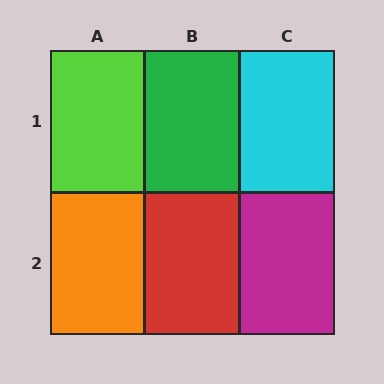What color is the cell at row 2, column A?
Orange.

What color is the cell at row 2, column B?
Red.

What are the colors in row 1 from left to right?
Lime, green, cyan.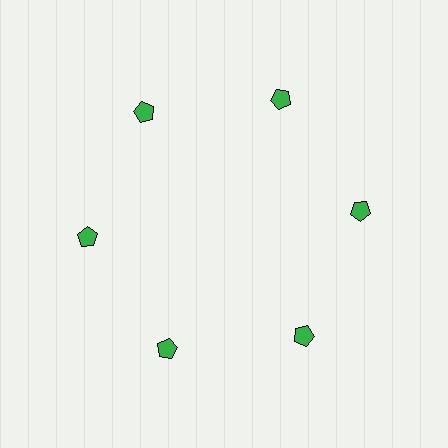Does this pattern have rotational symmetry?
Yes, this pattern has 6-fold rotational symmetry. It looks the same after rotating 60 degrees around the center.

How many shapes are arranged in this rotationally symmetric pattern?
There are 6 shapes, arranged in 6 groups of 1.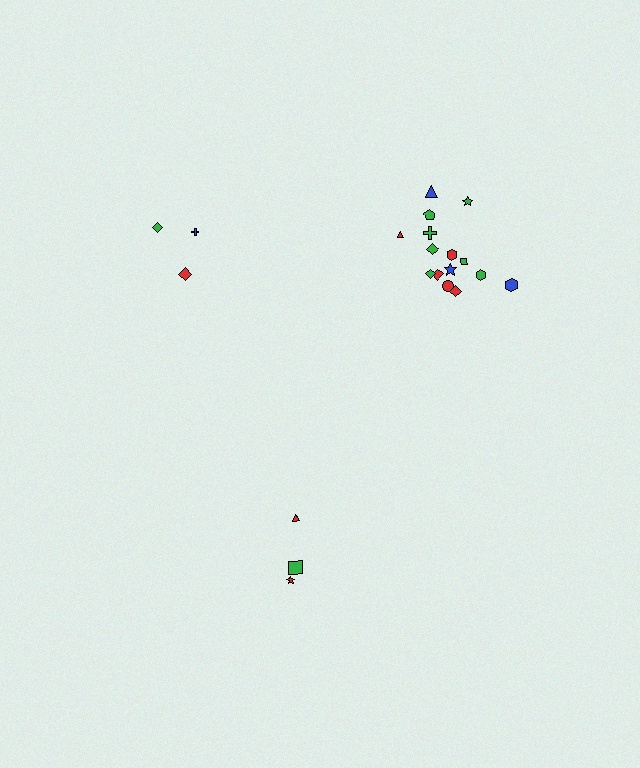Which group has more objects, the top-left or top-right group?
The top-right group.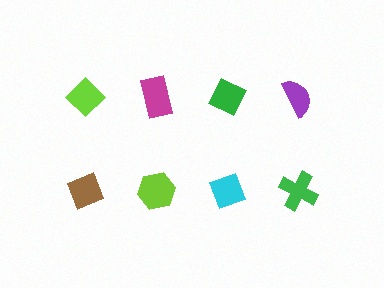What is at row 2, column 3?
A cyan diamond.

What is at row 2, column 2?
A lime hexagon.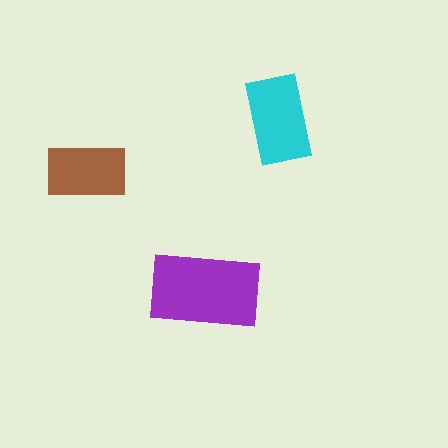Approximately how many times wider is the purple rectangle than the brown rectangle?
About 1.5 times wider.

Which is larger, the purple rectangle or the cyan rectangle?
The purple one.